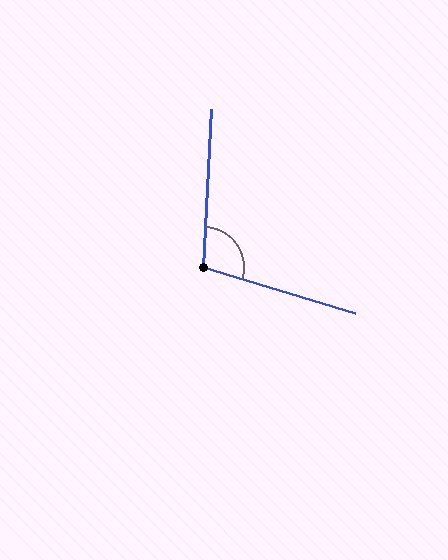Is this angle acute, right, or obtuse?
It is obtuse.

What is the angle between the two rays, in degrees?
Approximately 104 degrees.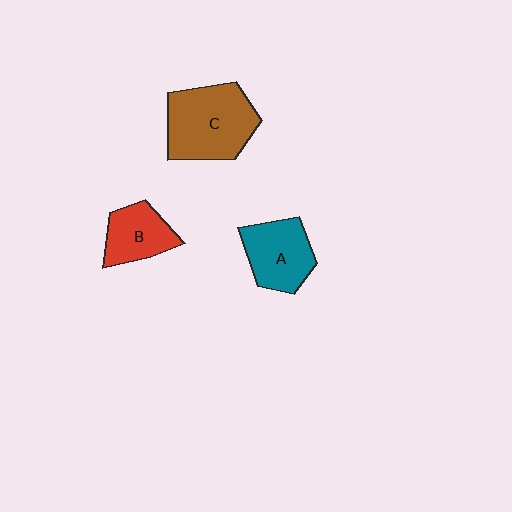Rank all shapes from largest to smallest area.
From largest to smallest: C (brown), A (teal), B (red).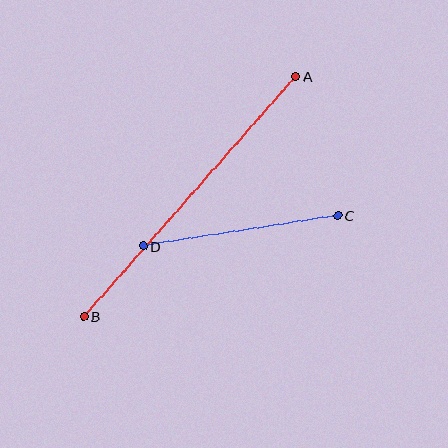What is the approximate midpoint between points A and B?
The midpoint is at approximately (190, 196) pixels.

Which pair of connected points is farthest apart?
Points A and B are farthest apart.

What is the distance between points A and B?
The distance is approximately 320 pixels.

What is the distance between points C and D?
The distance is approximately 197 pixels.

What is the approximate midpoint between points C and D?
The midpoint is at approximately (240, 231) pixels.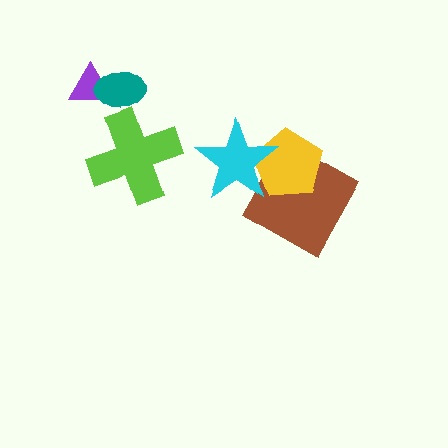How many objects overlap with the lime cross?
0 objects overlap with the lime cross.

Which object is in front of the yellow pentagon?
The cyan star is in front of the yellow pentagon.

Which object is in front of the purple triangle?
The teal ellipse is in front of the purple triangle.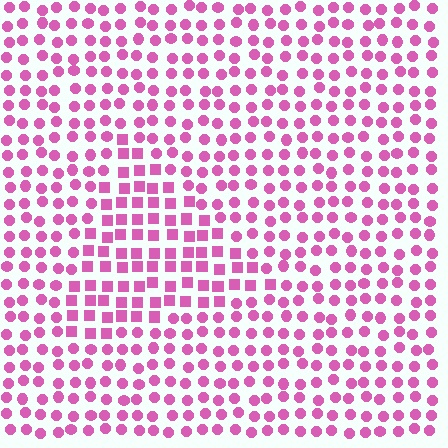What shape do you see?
I see a triangle.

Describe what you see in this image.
The image is filled with small pink elements arranged in a uniform grid. A triangle-shaped region contains squares, while the surrounding area contains circles. The boundary is defined purely by the change in element shape.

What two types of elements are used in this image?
The image uses squares inside the triangle region and circles outside it.